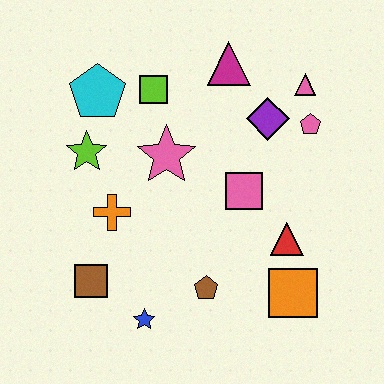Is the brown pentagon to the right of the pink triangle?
No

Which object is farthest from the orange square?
The cyan pentagon is farthest from the orange square.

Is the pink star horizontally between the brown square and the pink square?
Yes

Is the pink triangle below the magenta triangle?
Yes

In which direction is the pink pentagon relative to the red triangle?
The pink pentagon is above the red triangle.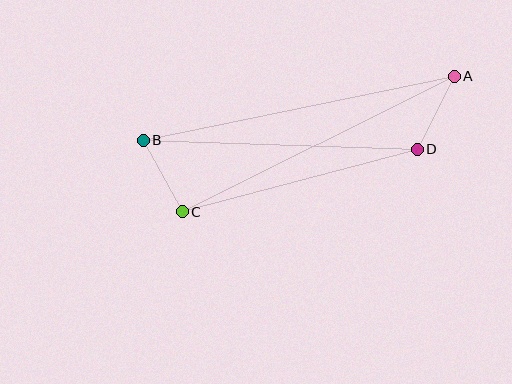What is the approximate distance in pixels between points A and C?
The distance between A and C is approximately 304 pixels.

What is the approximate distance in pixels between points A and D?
The distance between A and D is approximately 82 pixels.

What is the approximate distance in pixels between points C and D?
The distance between C and D is approximately 243 pixels.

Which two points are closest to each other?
Points B and C are closest to each other.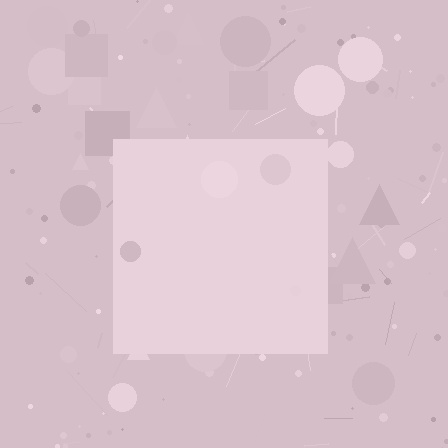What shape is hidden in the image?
A square is hidden in the image.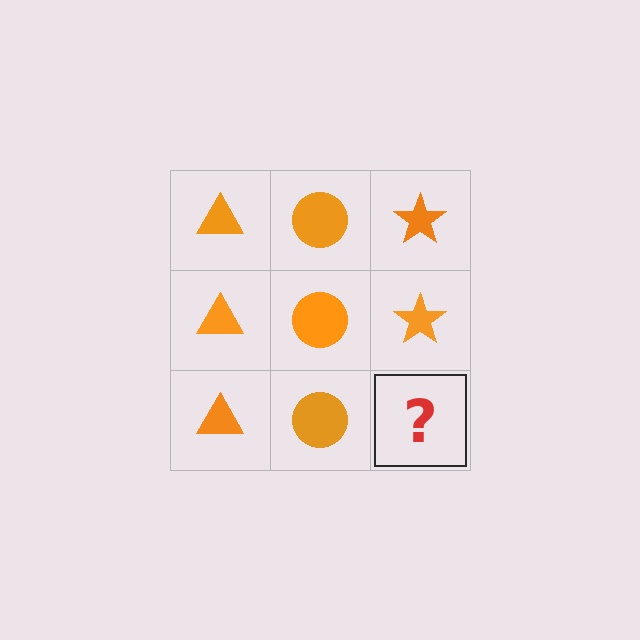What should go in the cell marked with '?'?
The missing cell should contain an orange star.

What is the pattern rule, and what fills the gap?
The rule is that each column has a consistent shape. The gap should be filled with an orange star.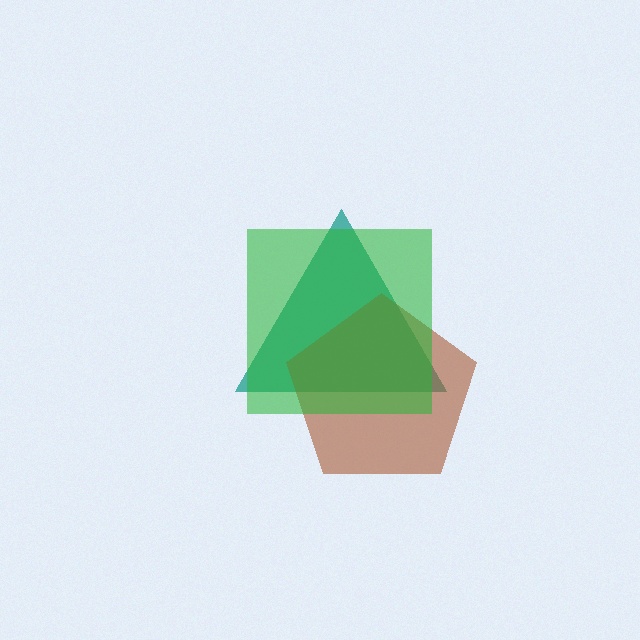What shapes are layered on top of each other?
The layered shapes are: a teal triangle, a brown pentagon, a green square.